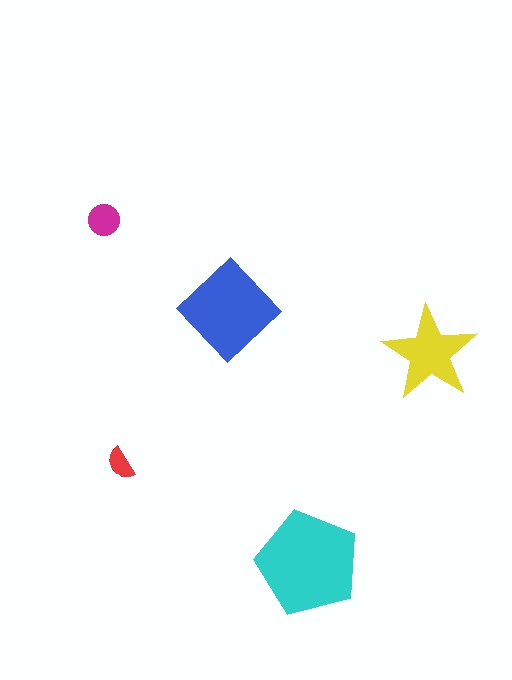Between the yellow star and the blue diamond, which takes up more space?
The blue diamond.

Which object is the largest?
The cyan pentagon.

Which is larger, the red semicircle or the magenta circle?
The magenta circle.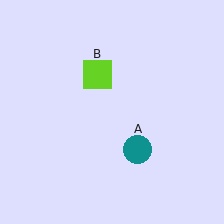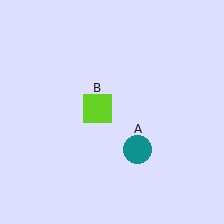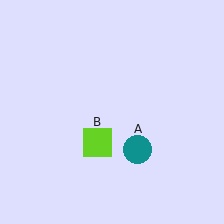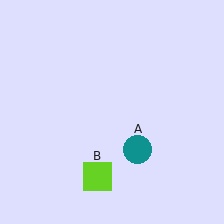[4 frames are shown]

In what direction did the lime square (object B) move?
The lime square (object B) moved down.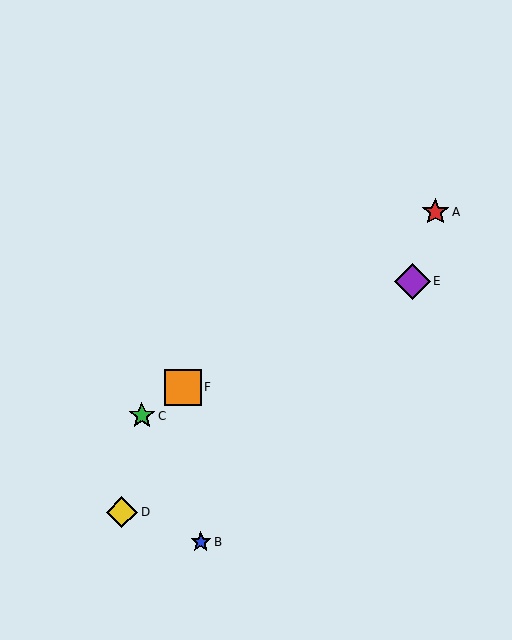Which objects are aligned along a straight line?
Objects A, C, F are aligned along a straight line.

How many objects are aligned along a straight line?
3 objects (A, C, F) are aligned along a straight line.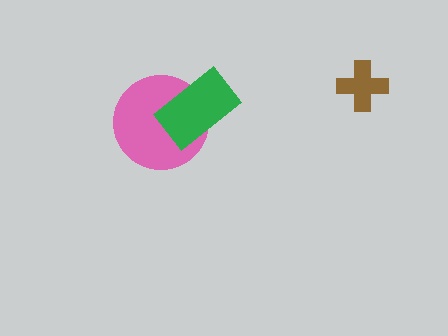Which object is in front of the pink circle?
The green rectangle is in front of the pink circle.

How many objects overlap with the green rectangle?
1 object overlaps with the green rectangle.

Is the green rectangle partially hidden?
No, no other shape covers it.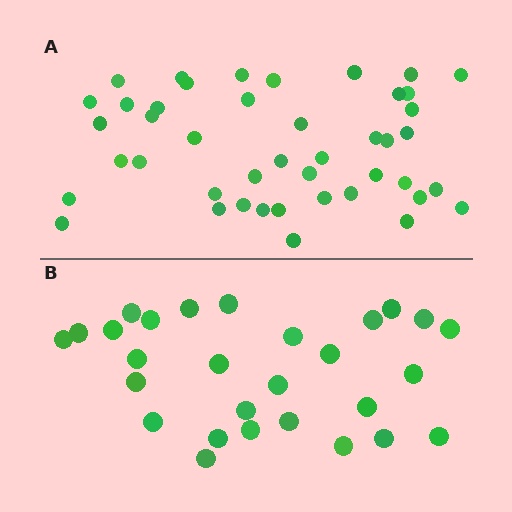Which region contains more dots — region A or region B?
Region A (the top region) has more dots.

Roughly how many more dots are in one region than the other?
Region A has approximately 15 more dots than region B.